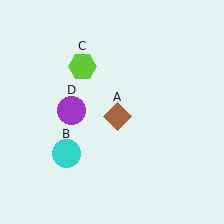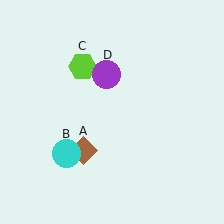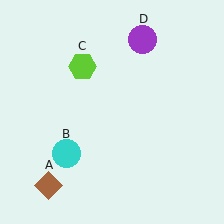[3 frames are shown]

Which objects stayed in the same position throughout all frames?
Cyan circle (object B) and lime hexagon (object C) remained stationary.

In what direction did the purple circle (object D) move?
The purple circle (object D) moved up and to the right.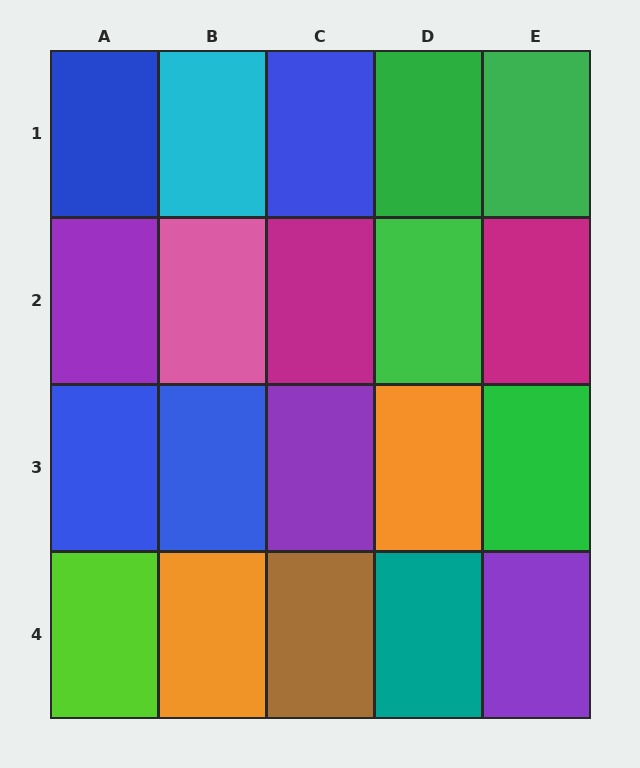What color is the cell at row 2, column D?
Green.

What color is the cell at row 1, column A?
Blue.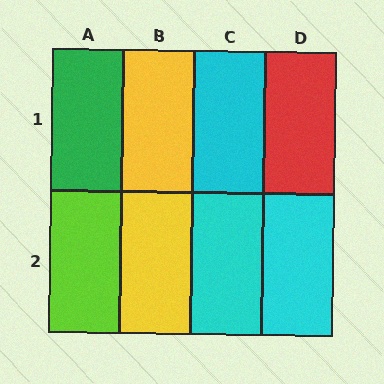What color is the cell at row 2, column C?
Cyan.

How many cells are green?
1 cell is green.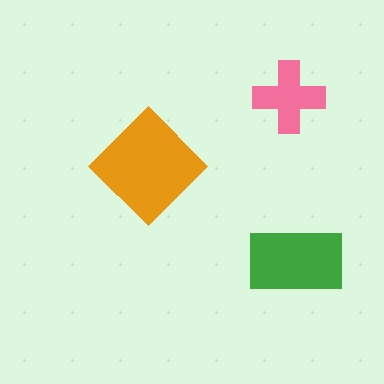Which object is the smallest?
The pink cross.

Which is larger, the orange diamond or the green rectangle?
The orange diamond.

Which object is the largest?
The orange diamond.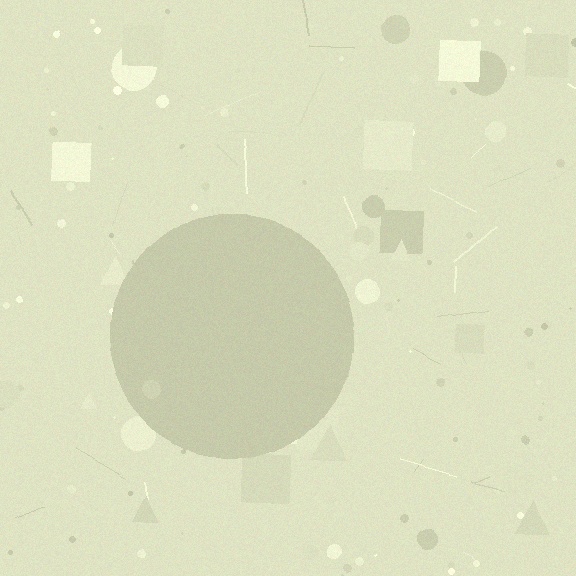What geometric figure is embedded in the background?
A circle is embedded in the background.